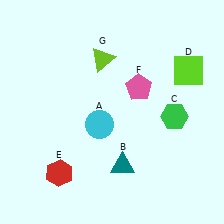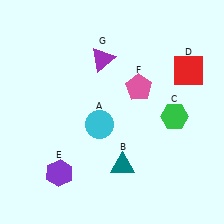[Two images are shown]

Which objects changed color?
D changed from lime to red. E changed from red to purple. G changed from lime to purple.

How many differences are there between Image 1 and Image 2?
There are 3 differences between the two images.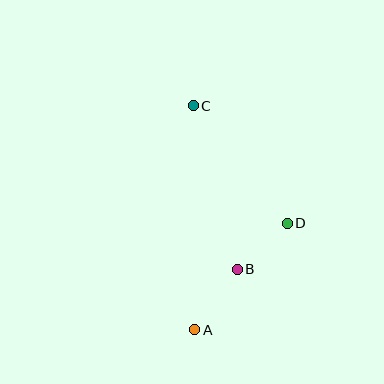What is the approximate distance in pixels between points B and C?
The distance between B and C is approximately 170 pixels.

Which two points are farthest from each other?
Points A and C are farthest from each other.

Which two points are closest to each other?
Points B and D are closest to each other.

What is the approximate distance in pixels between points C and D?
The distance between C and D is approximately 150 pixels.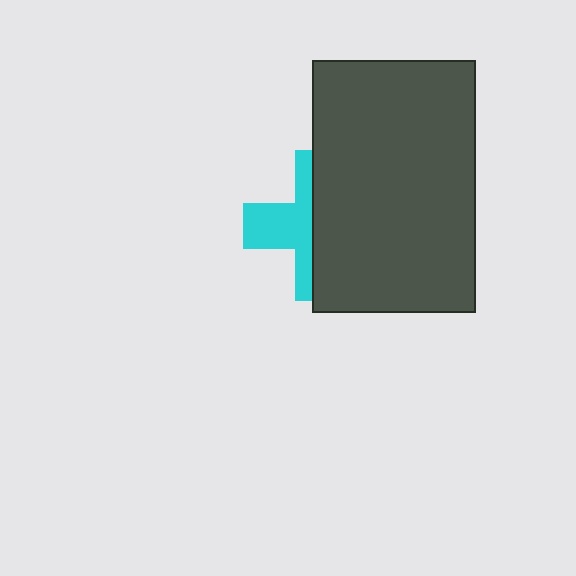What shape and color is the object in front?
The object in front is a dark gray rectangle.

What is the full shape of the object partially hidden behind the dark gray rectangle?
The partially hidden object is a cyan cross.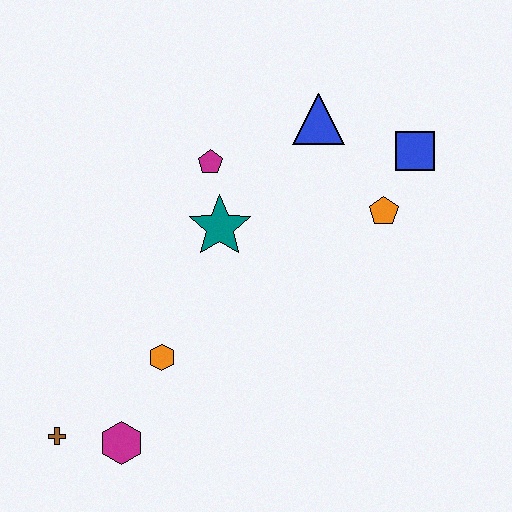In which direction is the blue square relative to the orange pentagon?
The blue square is above the orange pentagon.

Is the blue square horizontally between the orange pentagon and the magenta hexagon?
No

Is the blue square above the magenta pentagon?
Yes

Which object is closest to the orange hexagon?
The magenta hexagon is closest to the orange hexagon.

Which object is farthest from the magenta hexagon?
The blue square is farthest from the magenta hexagon.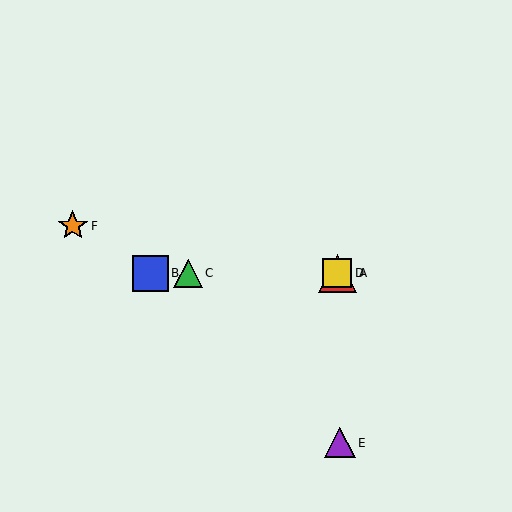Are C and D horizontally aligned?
Yes, both are at y≈273.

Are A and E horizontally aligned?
No, A is at y≈273 and E is at y≈443.